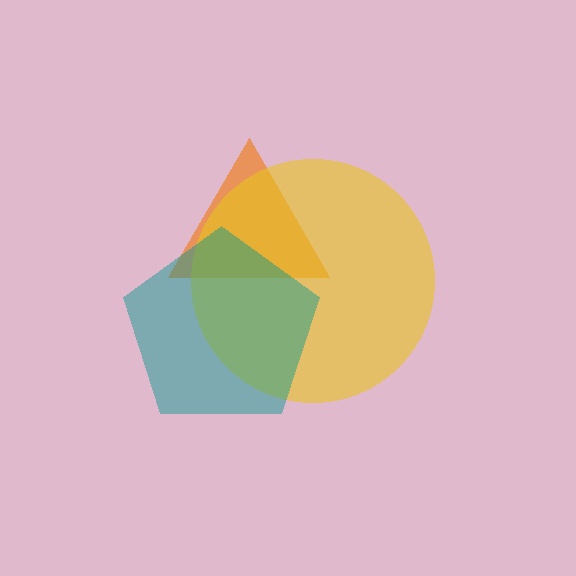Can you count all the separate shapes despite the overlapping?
Yes, there are 3 separate shapes.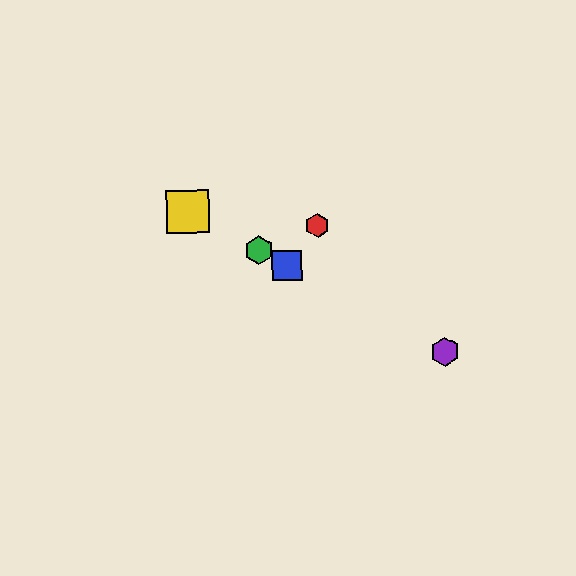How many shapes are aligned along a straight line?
4 shapes (the blue square, the green hexagon, the yellow square, the purple hexagon) are aligned along a straight line.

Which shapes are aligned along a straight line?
The blue square, the green hexagon, the yellow square, the purple hexagon are aligned along a straight line.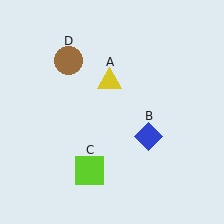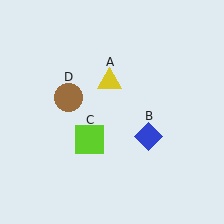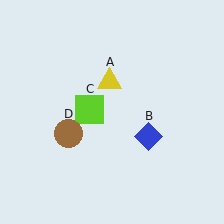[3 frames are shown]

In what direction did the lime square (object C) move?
The lime square (object C) moved up.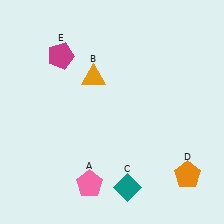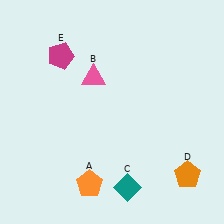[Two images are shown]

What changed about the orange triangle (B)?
In Image 1, B is orange. In Image 2, it changed to pink.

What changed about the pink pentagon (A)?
In Image 1, A is pink. In Image 2, it changed to orange.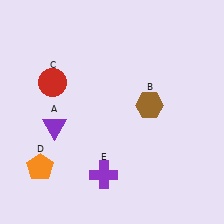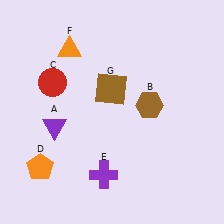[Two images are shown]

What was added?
An orange triangle (F), a brown square (G) were added in Image 2.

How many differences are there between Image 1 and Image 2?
There are 2 differences between the two images.